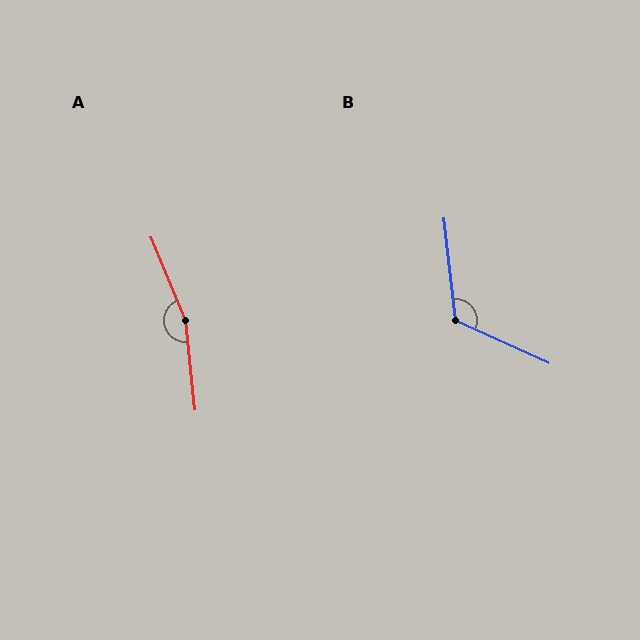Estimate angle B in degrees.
Approximately 121 degrees.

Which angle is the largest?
A, at approximately 164 degrees.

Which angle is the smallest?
B, at approximately 121 degrees.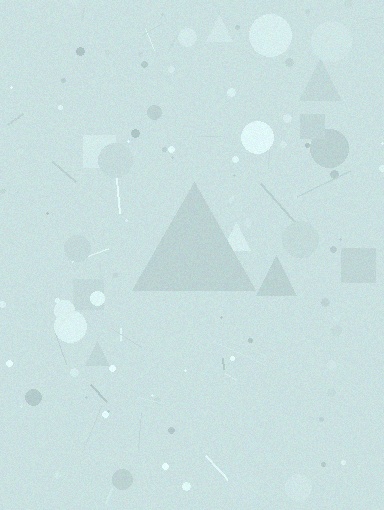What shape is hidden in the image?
A triangle is hidden in the image.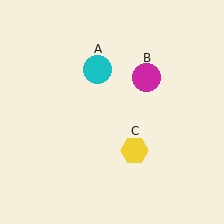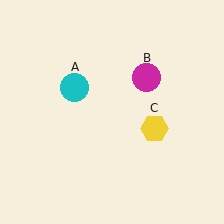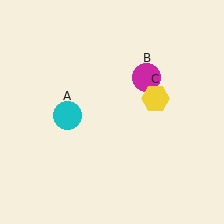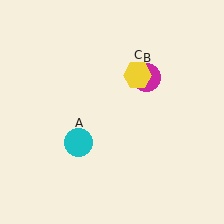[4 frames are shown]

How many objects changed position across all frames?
2 objects changed position: cyan circle (object A), yellow hexagon (object C).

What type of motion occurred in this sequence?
The cyan circle (object A), yellow hexagon (object C) rotated counterclockwise around the center of the scene.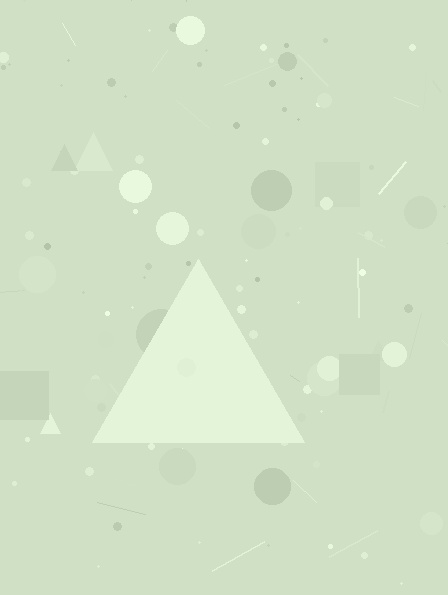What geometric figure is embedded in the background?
A triangle is embedded in the background.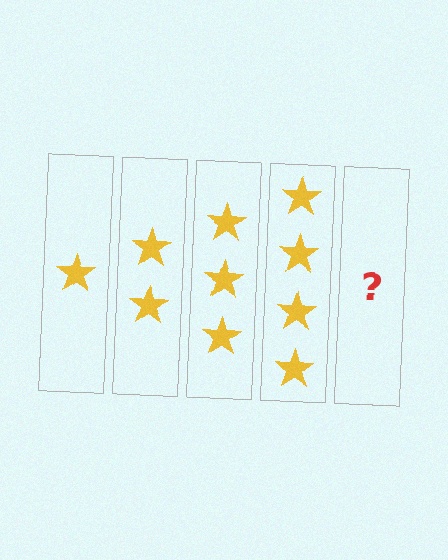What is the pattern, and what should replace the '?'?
The pattern is that each step adds one more star. The '?' should be 5 stars.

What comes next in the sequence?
The next element should be 5 stars.